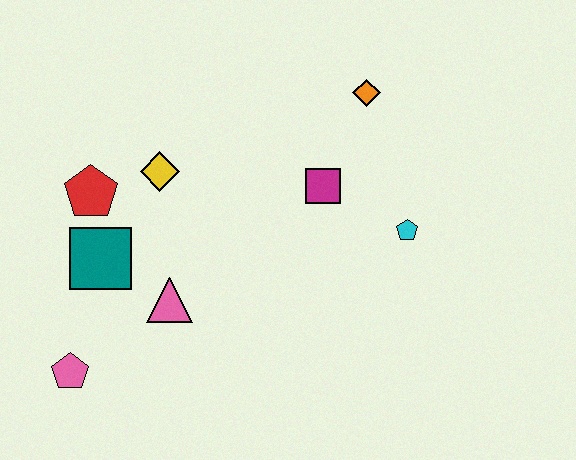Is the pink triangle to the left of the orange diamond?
Yes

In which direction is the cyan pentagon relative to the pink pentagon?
The cyan pentagon is to the right of the pink pentagon.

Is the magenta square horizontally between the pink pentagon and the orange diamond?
Yes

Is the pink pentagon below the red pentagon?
Yes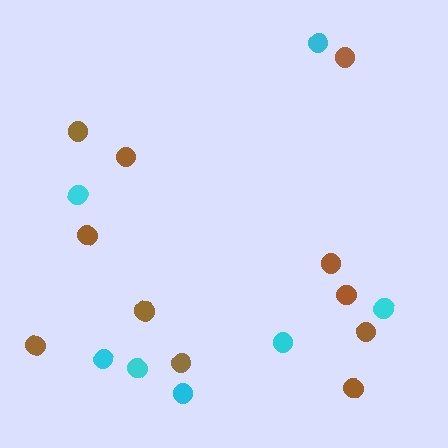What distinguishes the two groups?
There are 2 groups: one group of cyan circles (7) and one group of brown circles (11).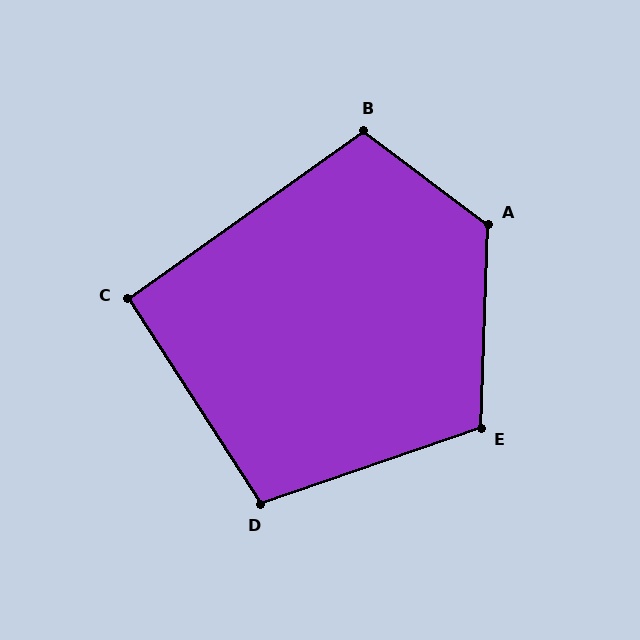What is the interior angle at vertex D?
Approximately 104 degrees (obtuse).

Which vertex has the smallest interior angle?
C, at approximately 92 degrees.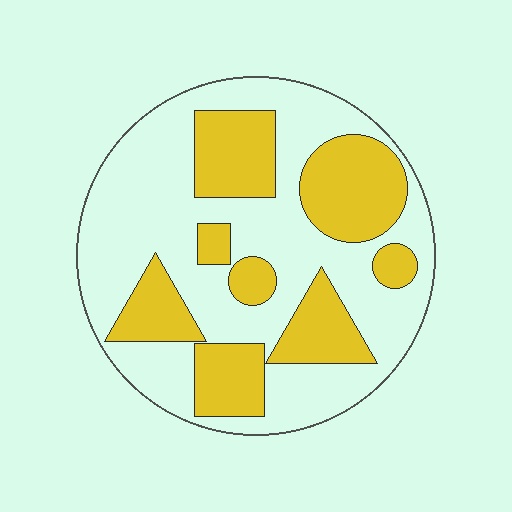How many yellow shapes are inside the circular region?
8.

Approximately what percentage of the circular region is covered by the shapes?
Approximately 35%.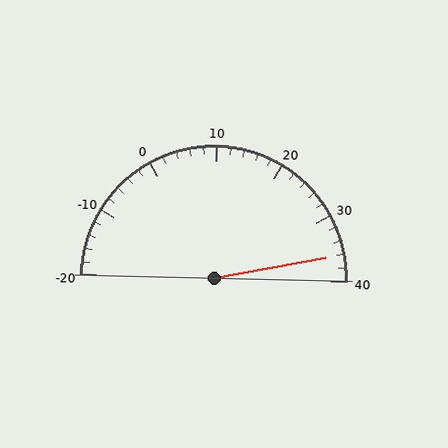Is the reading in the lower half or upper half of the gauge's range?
The reading is in the upper half of the range (-20 to 40).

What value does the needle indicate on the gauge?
The needle indicates approximately 36.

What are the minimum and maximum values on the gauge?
The gauge ranges from -20 to 40.